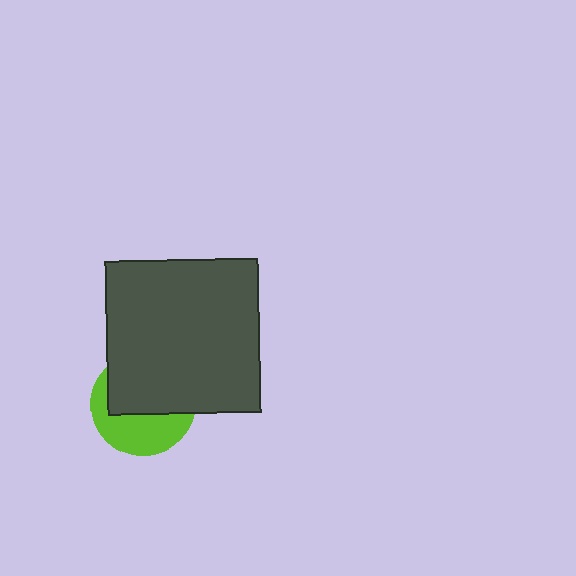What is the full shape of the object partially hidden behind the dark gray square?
The partially hidden object is a lime circle.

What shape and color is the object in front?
The object in front is a dark gray square.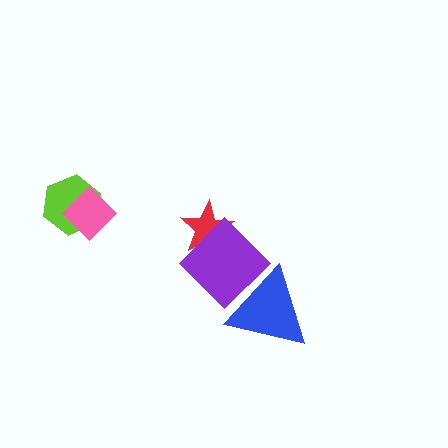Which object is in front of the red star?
The purple diamond is in front of the red star.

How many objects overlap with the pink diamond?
1 object overlaps with the pink diamond.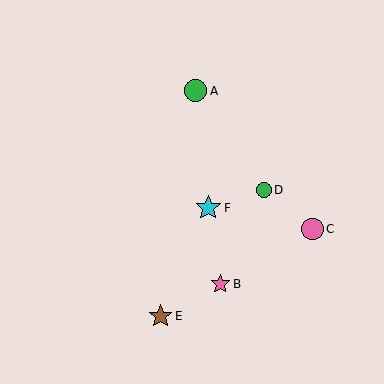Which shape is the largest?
The cyan star (labeled F) is the largest.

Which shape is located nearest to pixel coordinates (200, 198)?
The cyan star (labeled F) at (208, 208) is nearest to that location.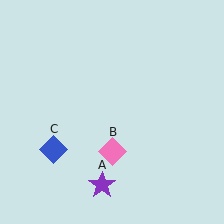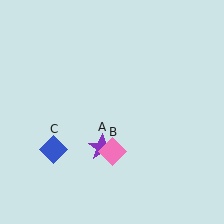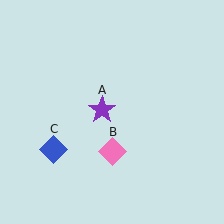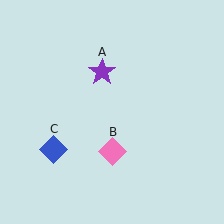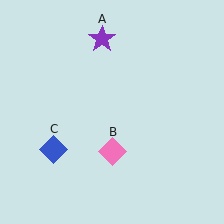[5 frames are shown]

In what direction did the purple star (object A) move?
The purple star (object A) moved up.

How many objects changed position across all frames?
1 object changed position: purple star (object A).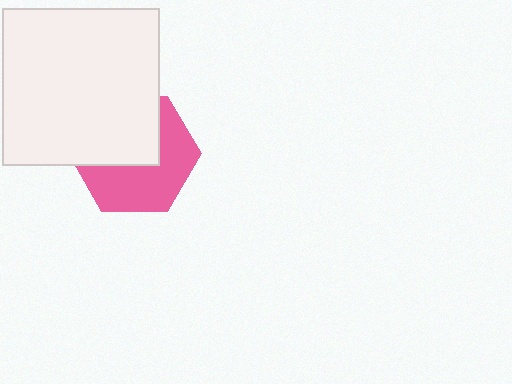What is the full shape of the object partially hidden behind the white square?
The partially hidden object is a pink hexagon.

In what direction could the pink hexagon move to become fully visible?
The pink hexagon could move down. That would shift it out from behind the white square entirely.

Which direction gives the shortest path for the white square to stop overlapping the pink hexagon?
Moving up gives the shortest separation.